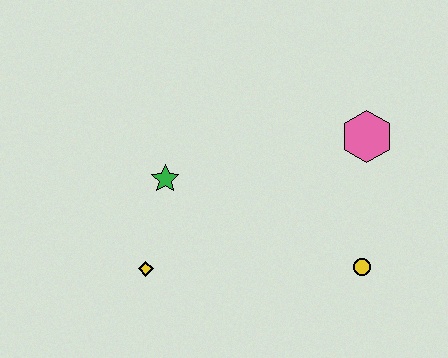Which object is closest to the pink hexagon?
The yellow circle is closest to the pink hexagon.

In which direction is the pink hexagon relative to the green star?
The pink hexagon is to the right of the green star.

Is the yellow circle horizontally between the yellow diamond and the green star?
No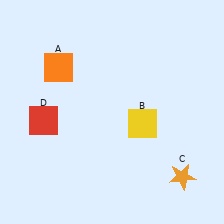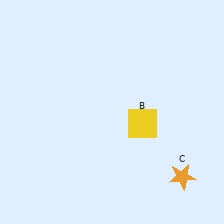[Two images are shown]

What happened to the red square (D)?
The red square (D) was removed in Image 2. It was in the bottom-left area of Image 1.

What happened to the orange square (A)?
The orange square (A) was removed in Image 2. It was in the top-left area of Image 1.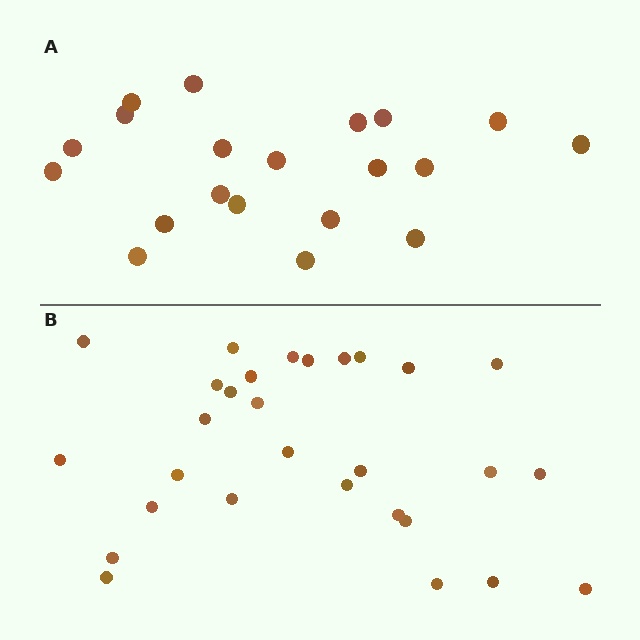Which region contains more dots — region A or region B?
Region B (the bottom region) has more dots.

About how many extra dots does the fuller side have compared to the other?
Region B has roughly 8 or so more dots than region A.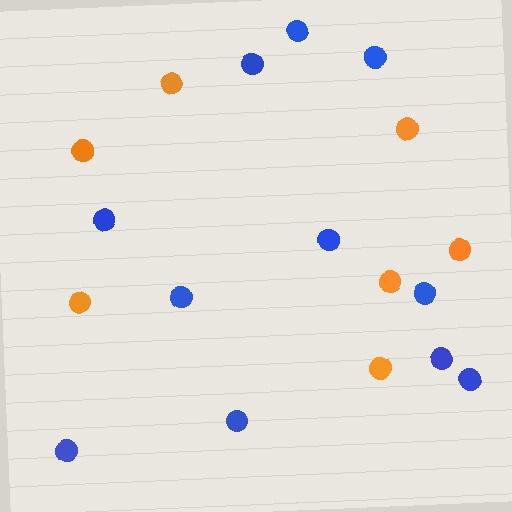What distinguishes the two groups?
There are 2 groups: one group of blue circles (11) and one group of orange circles (7).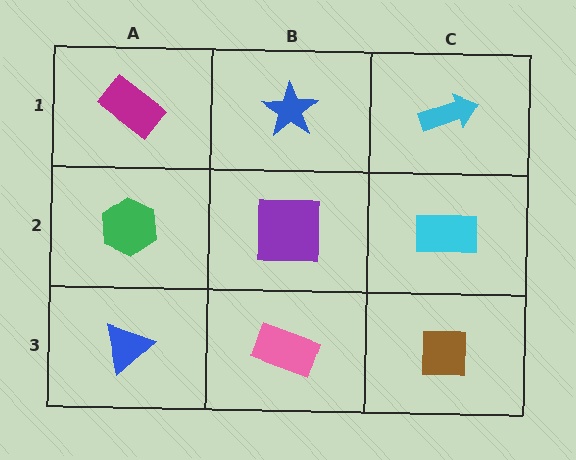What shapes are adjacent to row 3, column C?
A cyan rectangle (row 2, column C), a pink rectangle (row 3, column B).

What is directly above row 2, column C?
A cyan arrow.